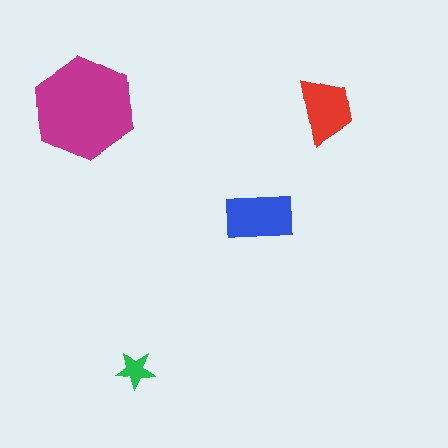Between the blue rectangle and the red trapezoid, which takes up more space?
The blue rectangle.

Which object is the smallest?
The green star.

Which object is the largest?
The magenta hexagon.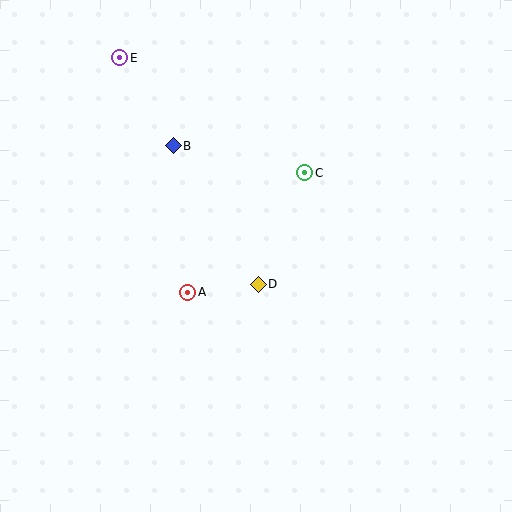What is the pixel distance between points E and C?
The distance between E and C is 218 pixels.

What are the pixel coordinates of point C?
Point C is at (305, 173).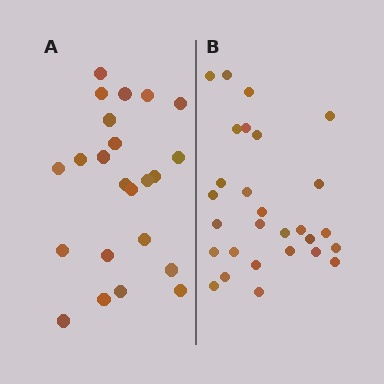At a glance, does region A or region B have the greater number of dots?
Region B (the right region) has more dots.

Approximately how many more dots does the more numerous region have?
Region B has about 5 more dots than region A.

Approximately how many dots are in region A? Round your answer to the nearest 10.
About 20 dots. (The exact count is 23, which rounds to 20.)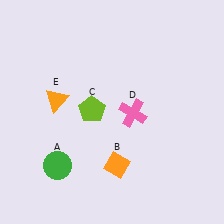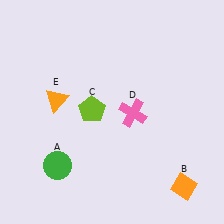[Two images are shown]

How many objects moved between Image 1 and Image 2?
1 object moved between the two images.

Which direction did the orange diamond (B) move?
The orange diamond (B) moved right.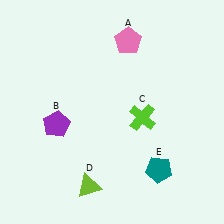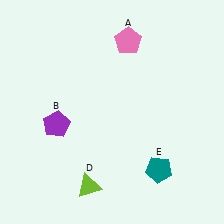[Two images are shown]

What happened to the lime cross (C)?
The lime cross (C) was removed in Image 2. It was in the bottom-right area of Image 1.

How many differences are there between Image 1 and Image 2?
There is 1 difference between the two images.